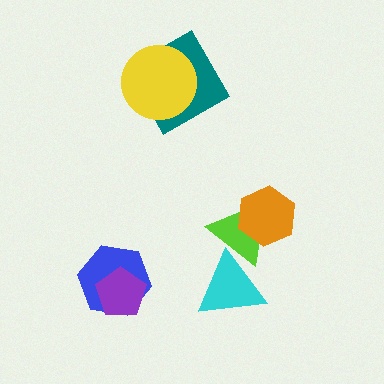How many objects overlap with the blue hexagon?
1 object overlaps with the blue hexagon.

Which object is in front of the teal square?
The yellow circle is in front of the teal square.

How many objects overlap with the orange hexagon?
1 object overlaps with the orange hexagon.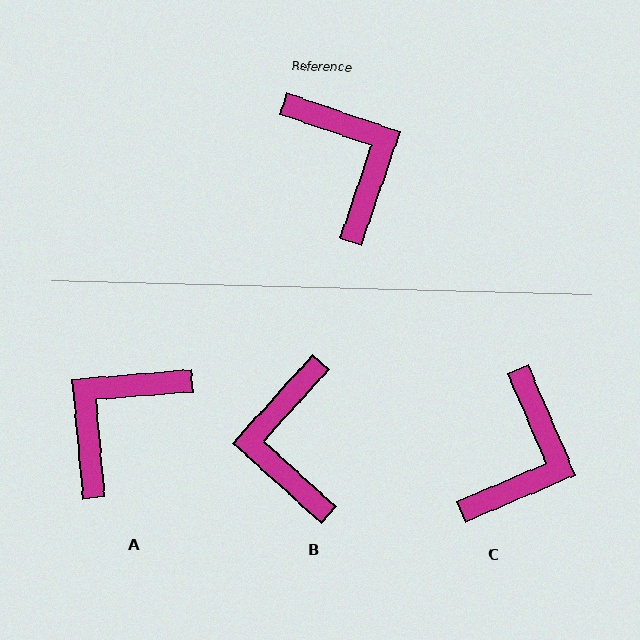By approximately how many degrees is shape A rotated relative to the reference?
Approximately 114 degrees counter-clockwise.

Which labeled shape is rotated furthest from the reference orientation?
B, about 157 degrees away.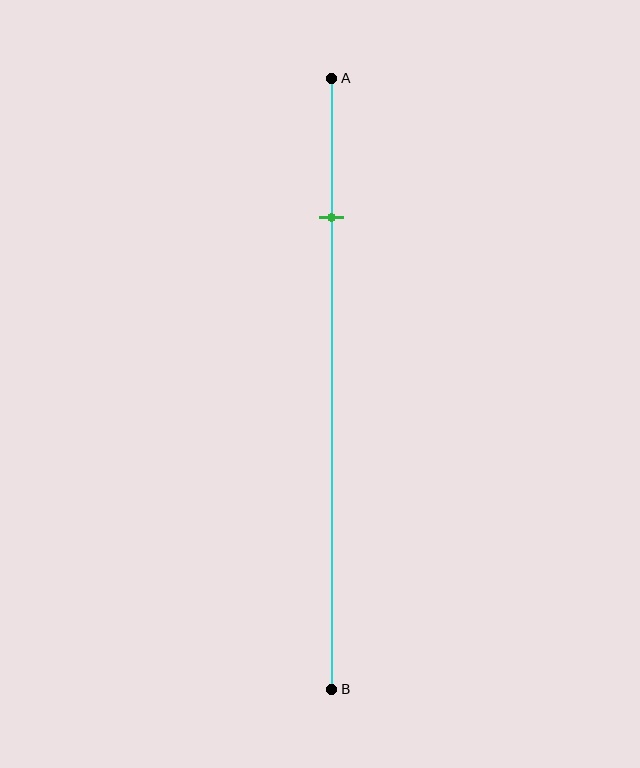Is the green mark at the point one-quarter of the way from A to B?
Yes, the mark is approximately at the one-quarter point.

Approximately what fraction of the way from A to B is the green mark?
The green mark is approximately 25% of the way from A to B.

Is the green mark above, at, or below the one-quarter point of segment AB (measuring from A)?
The green mark is approximately at the one-quarter point of segment AB.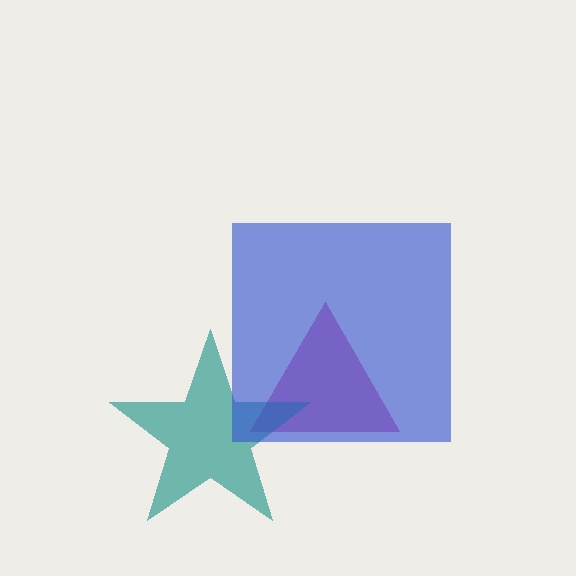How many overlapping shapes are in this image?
There are 3 overlapping shapes in the image.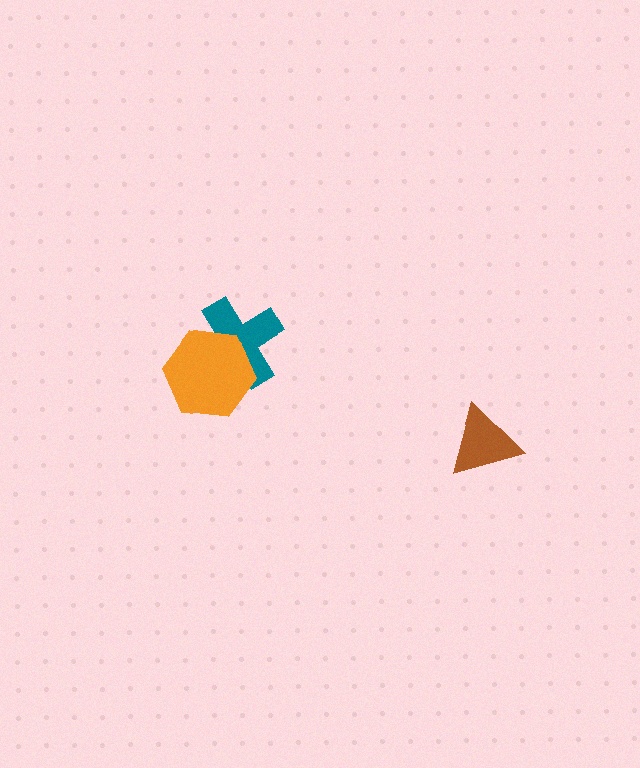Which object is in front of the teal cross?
The orange hexagon is in front of the teal cross.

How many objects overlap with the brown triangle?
0 objects overlap with the brown triangle.